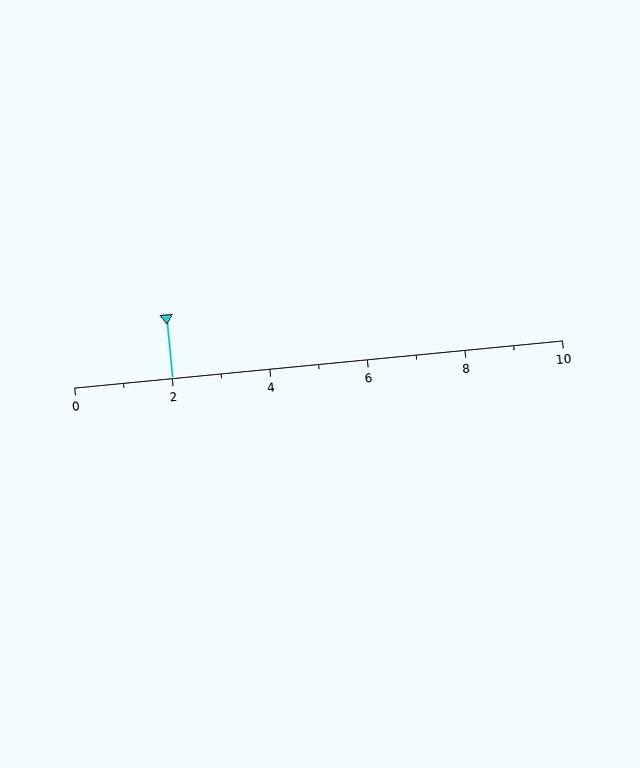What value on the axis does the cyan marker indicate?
The marker indicates approximately 2.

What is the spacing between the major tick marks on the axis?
The major ticks are spaced 2 apart.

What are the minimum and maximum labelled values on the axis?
The axis runs from 0 to 10.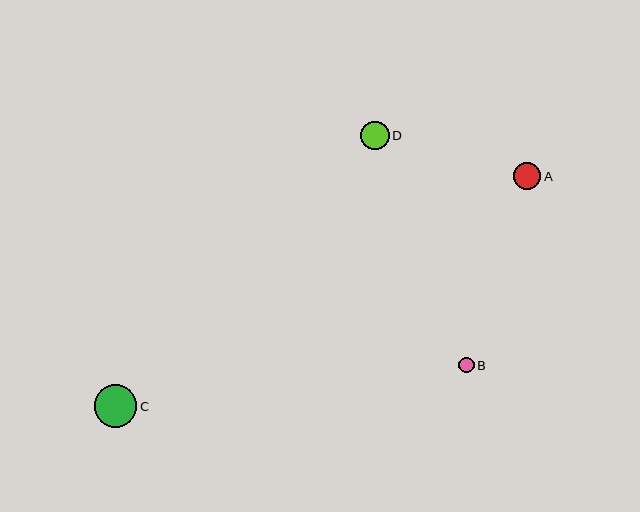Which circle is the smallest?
Circle B is the smallest with a size of approximately 15 pixels.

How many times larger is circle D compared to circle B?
Circle D is approximately 1.9 times the size of circle B.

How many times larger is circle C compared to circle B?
Circle C is approximately 2.8 times the size of circle B.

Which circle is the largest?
Circle C is the largest with a size of approximately 43 pixels.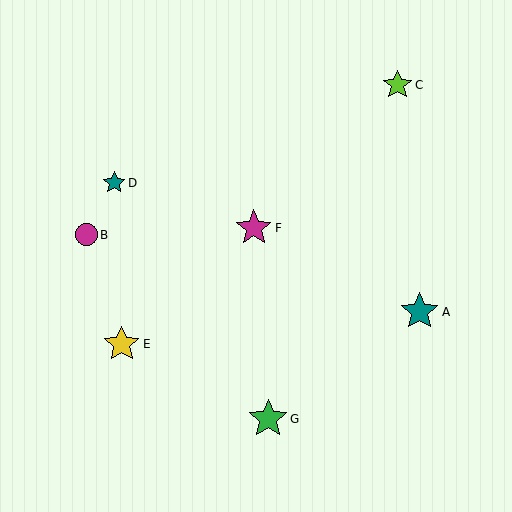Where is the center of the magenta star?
The center of the magenta star is at (254, 228).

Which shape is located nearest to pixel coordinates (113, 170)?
The teal star (labeled D) at (114, 183) is nearest to that location.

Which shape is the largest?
The green star (labeled G) is the largest.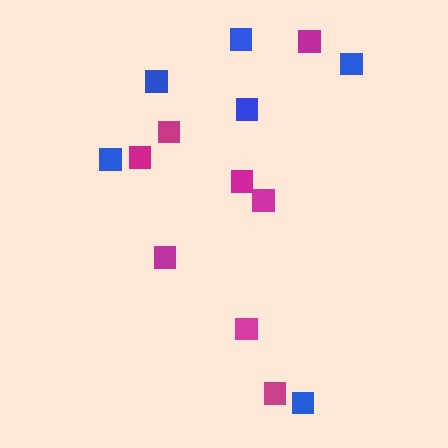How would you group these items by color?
There are 2 groups: one group of magenta squares (8) and one group of blue squares (6).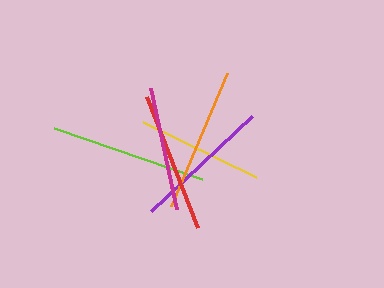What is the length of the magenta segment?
The magenta segment is approximately 124 pixels long.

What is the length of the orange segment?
The orange segment is approximately 144 pixels long.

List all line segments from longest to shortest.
From longest to shortest: lime, orange, red, purple, yellow, magenta.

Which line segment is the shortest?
The magenta line is the shortest at approximately 124 pixels.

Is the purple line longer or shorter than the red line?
The red line is longer than the purple line.